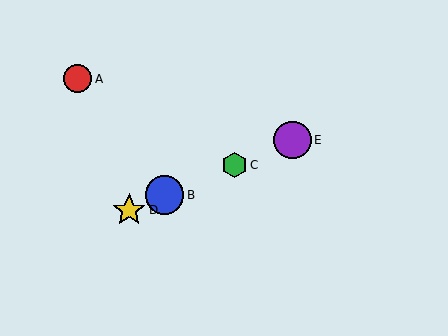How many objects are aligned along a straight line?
4 objects (B, C, D, E) are aligned along a straight line.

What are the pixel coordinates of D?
Object D is at (129, 210).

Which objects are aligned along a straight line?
Objects B, C, D, E are aligned along a straight line.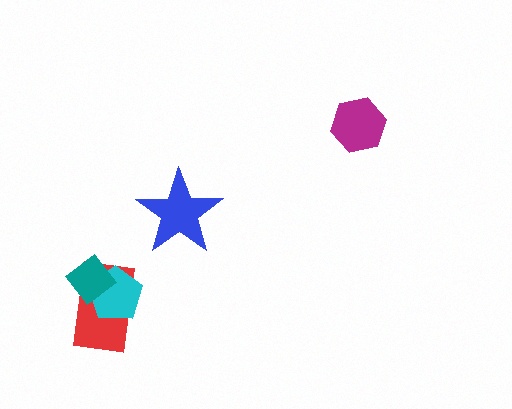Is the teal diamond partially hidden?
No, no other shape covers it.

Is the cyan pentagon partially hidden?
Yes, it is partially covered by another shape.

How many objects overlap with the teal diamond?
2 objects overlap with the teal diamond.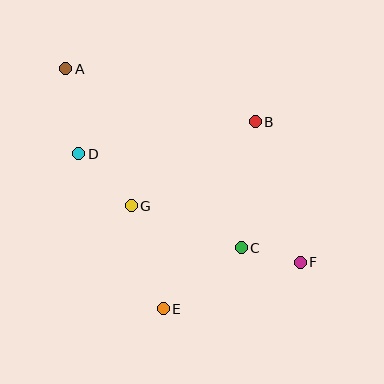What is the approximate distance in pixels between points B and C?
The distance between B and C is approximately 126 pixels.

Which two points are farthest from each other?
Points A and F are farthest from each other.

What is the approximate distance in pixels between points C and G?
The distance between C and G is approximately 118 pixels.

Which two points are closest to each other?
Points C and F are closest to each other.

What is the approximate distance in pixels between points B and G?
The distance between B and G is approximately 150 pixels.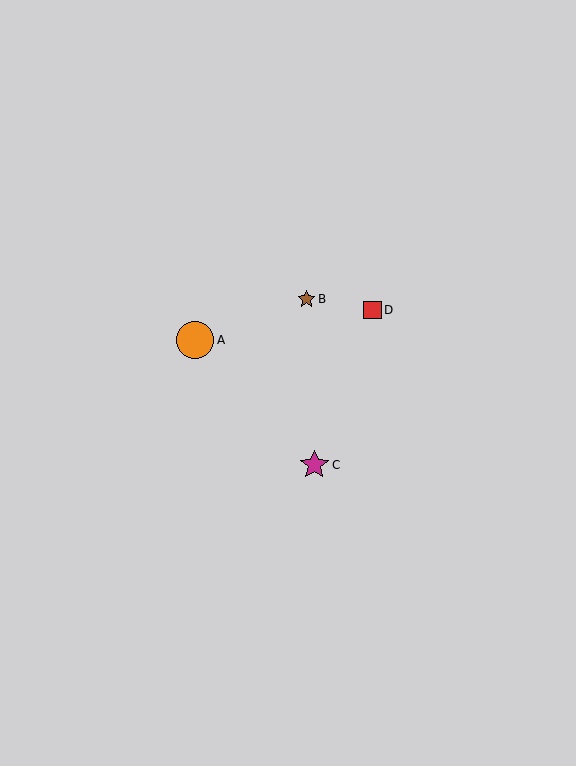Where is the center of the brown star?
The center of the brown star is at (306, 299).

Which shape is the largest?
The orange circle (labeled A) is the largest.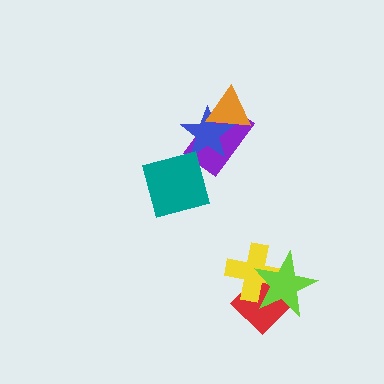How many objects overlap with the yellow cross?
2 objects overlap with the yellow cross.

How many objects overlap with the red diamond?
2 objects overlap with the red diamond.